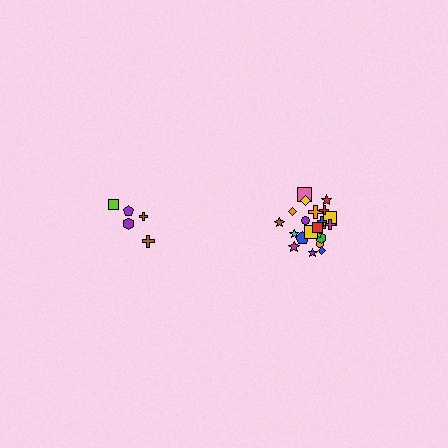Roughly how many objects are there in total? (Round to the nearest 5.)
Roughly 25 objects in total.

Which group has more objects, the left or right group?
The right group.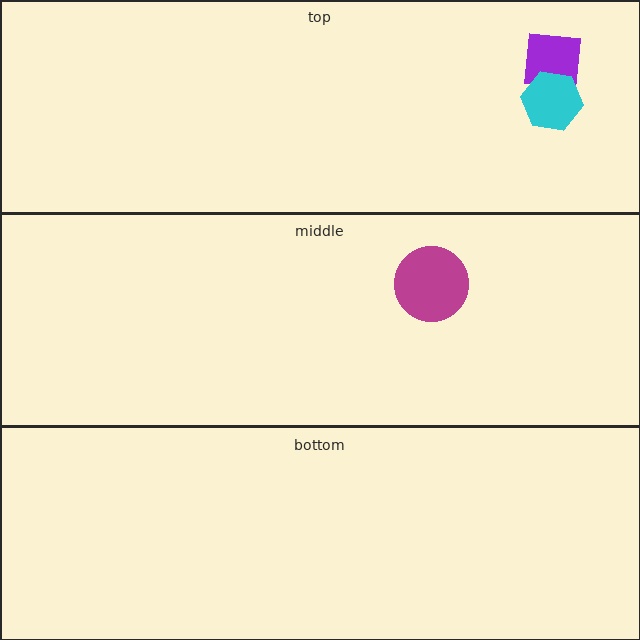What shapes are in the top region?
The purple square, the cyan hexagon.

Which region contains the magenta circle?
The middle region.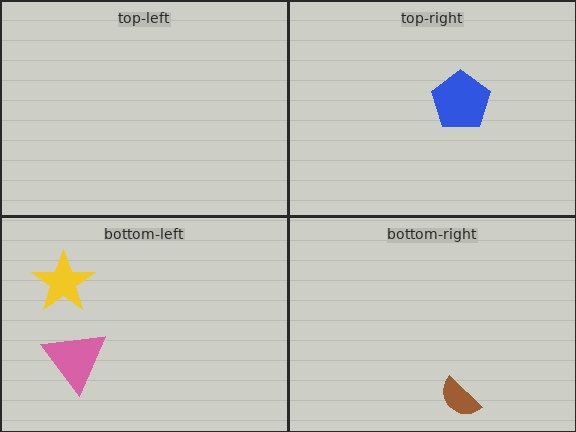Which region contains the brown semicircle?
The bottom-right region.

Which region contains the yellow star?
The bottom-left region.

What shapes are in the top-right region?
The blue pentagon.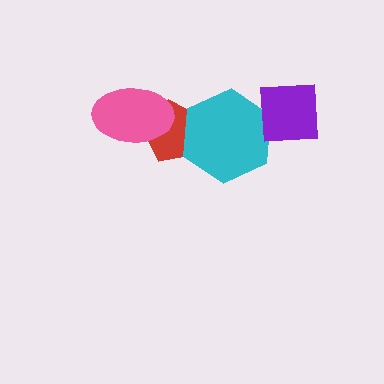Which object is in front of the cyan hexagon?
The purple square is in front of the cyan hexagon.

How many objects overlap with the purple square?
1 object overlaps with the purple square.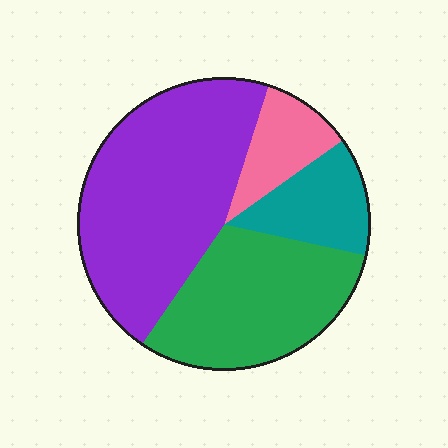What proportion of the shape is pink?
Pink covers roughly 10% of the shape.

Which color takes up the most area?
Purple, at roughly 45%.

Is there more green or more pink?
Green.